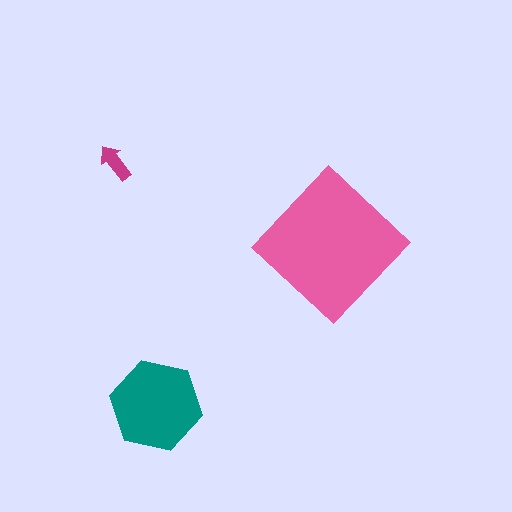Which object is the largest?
The pink diamond.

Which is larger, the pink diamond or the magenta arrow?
The pink diamond.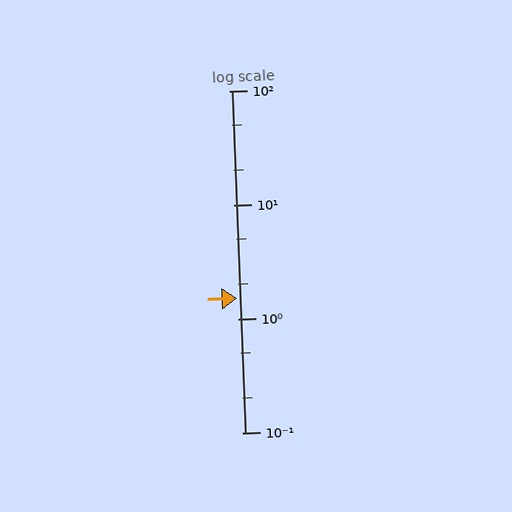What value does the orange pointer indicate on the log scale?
The pointer indicates approximately 1.5.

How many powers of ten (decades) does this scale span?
The scale spans 3 decades, from 0.1 to 100.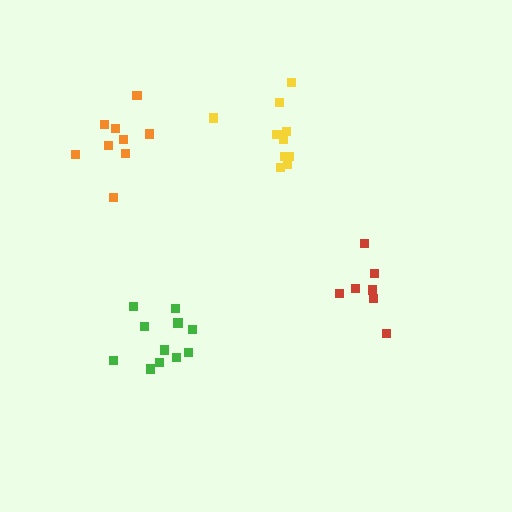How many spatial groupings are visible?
There are 4 spatial groupings.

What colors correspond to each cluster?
The clusters are colored: green, red, orange, yellow.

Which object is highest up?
The orange cluster is topmost.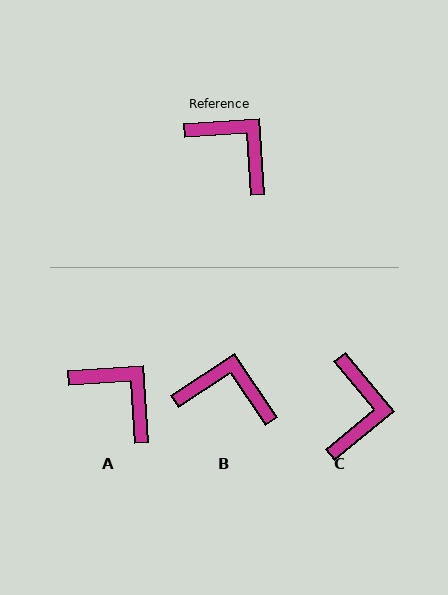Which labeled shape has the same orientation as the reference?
A.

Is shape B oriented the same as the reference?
No, it is off by about 30 degrees.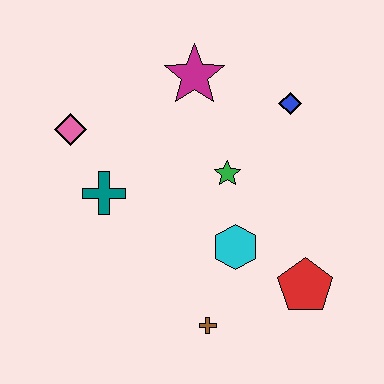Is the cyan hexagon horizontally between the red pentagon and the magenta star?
Yes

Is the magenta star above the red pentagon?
Yes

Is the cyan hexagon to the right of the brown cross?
Yes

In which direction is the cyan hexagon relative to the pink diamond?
The cyan hexagon is to the right of the pink diamond.